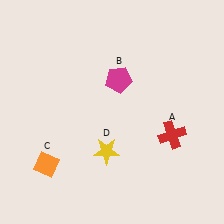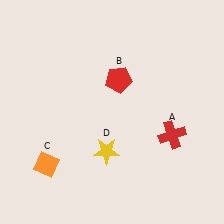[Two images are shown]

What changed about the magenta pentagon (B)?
In Image 1, B is magenta. In Image 2, it changed to red.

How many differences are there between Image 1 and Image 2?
There is 1 difference between the two images.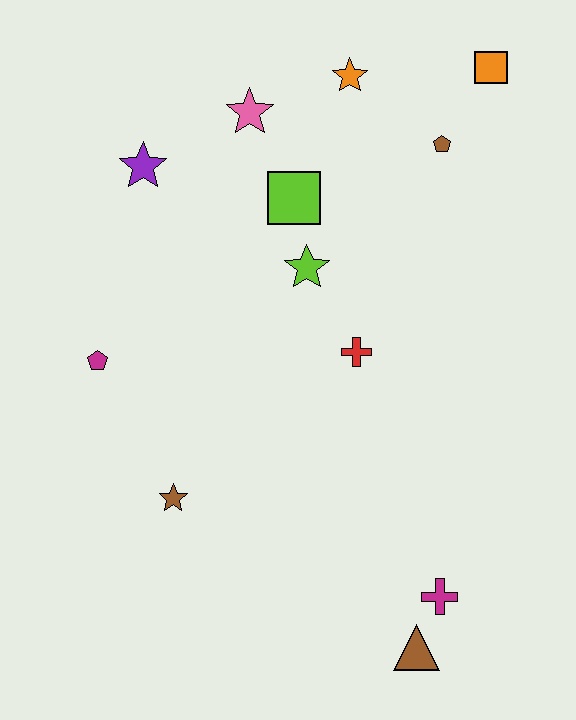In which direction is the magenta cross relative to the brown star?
The magenta cross is to the right of the brown star.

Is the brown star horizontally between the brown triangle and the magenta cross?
No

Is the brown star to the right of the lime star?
No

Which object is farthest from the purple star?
The brown triangle is farthest from the purple star.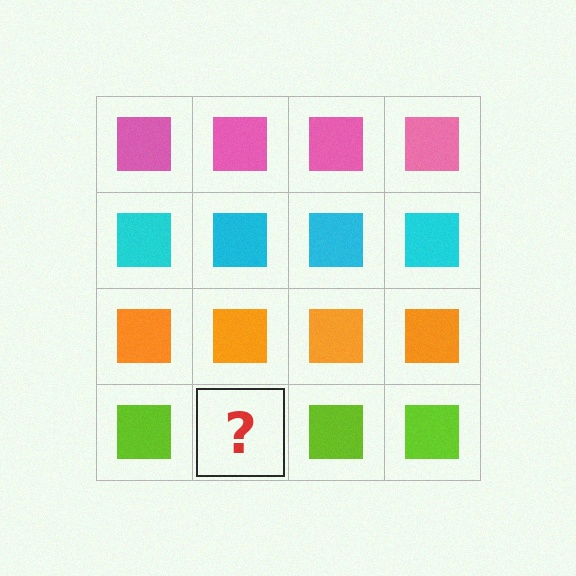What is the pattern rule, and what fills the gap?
The rule is that each row has a consistent color. The gap should be filled with a lime square.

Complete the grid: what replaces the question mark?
The question mark should be replaced with a lime square.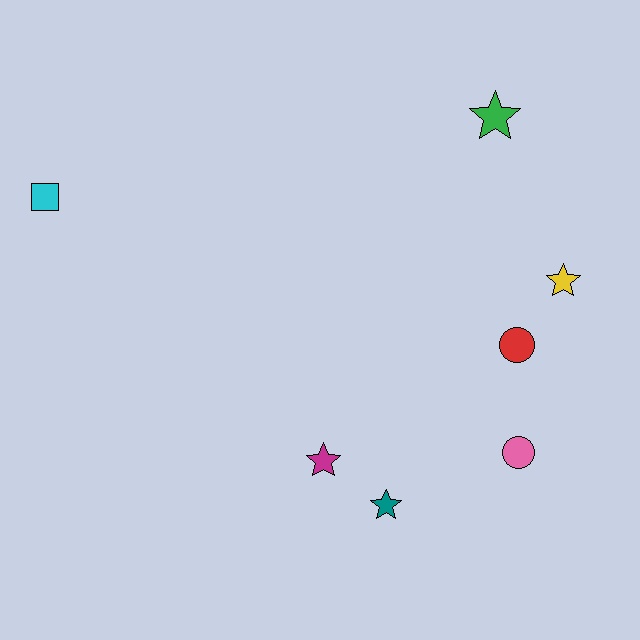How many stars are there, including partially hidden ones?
There are 4 stars.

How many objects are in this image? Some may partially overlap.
There are 7 objects.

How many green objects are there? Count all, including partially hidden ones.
There is 1 green object.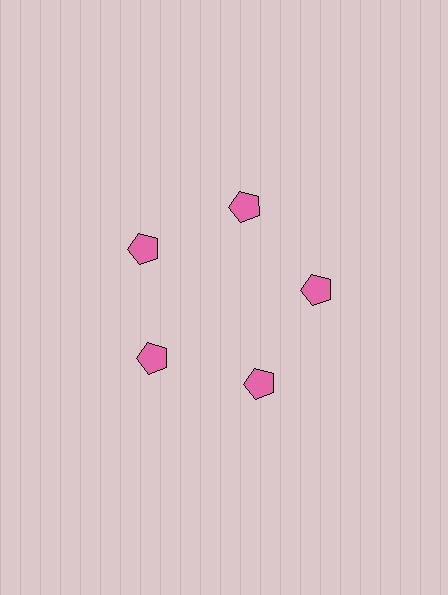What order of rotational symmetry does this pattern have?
This pattern has 5-fold rotational symmetry.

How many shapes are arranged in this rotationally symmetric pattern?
There are 5 shapes, arranged in 5 groups of 1.